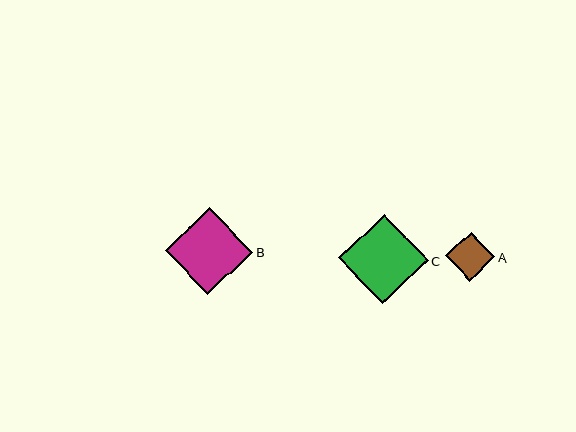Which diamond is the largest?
Diamond C is the largest with a size of approximately 89 pixels.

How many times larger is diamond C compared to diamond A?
Diamond C is approximately 1.8 times the size of diamond A.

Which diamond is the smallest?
Diamond A is the smallest with a size of approximately 49 pixels.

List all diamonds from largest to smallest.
From largest to smallest: C, B, A.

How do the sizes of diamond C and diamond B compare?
Diamond C and diamond B are approximately the same size.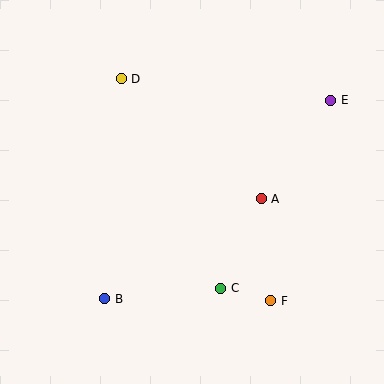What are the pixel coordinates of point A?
Point A is at (261, 199).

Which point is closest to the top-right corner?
Point E is closest to the top-right corner.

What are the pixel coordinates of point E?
Point E is at (331, 100).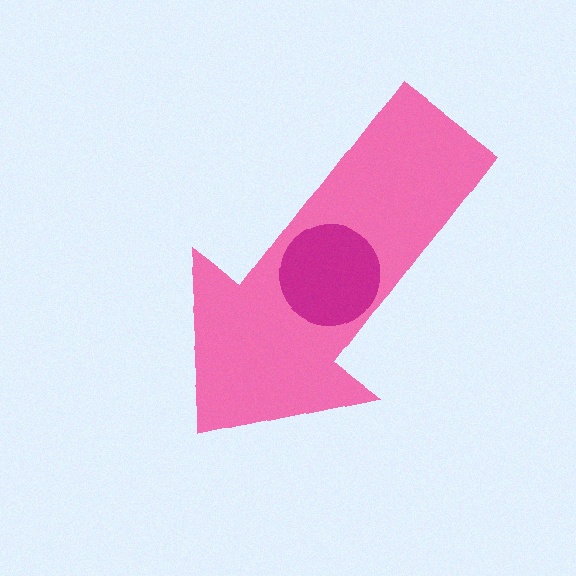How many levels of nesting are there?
2.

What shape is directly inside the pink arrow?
The magenta circle.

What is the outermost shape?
The pink arrow.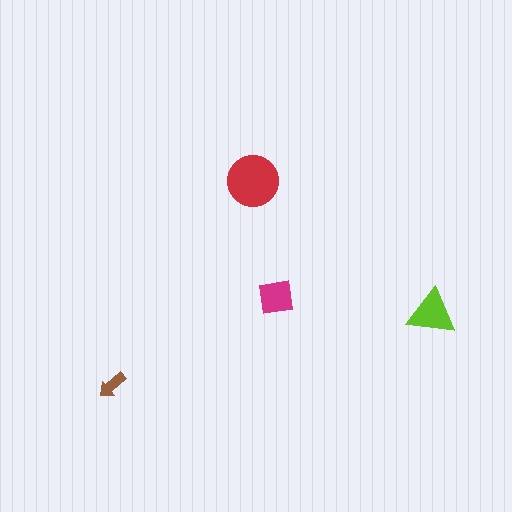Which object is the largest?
The red circle.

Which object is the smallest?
The brown arrow.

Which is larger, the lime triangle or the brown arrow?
The lime triangle.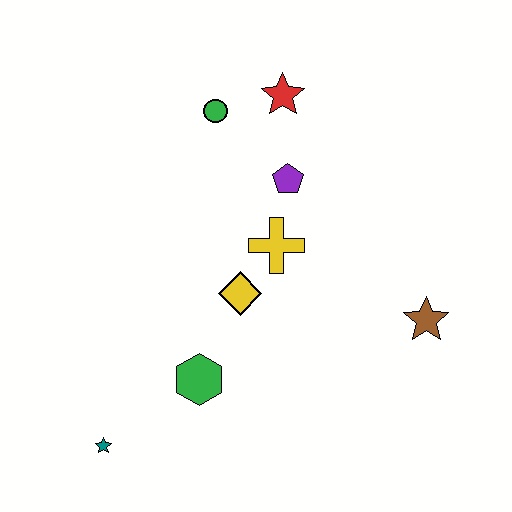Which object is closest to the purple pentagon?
The yellow cross is closest to the purple pentagon.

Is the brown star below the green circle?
Yes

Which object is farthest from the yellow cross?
The teal star is farthest from the yellow cross.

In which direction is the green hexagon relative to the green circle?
The green hexagon is below the green circle.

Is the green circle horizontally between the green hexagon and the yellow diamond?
Yes